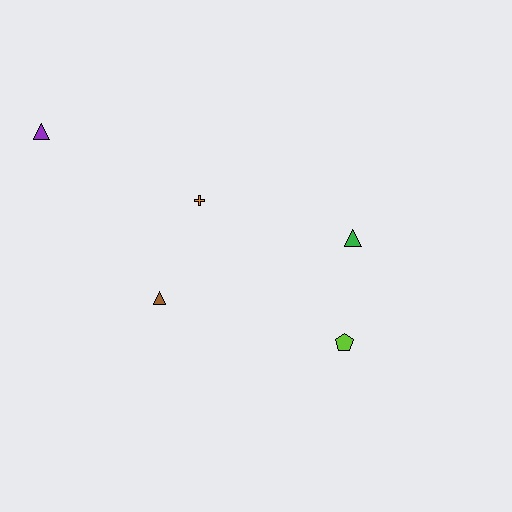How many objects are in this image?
There are 5 objects.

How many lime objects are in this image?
There is 1 lime object.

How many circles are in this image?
There are no circles.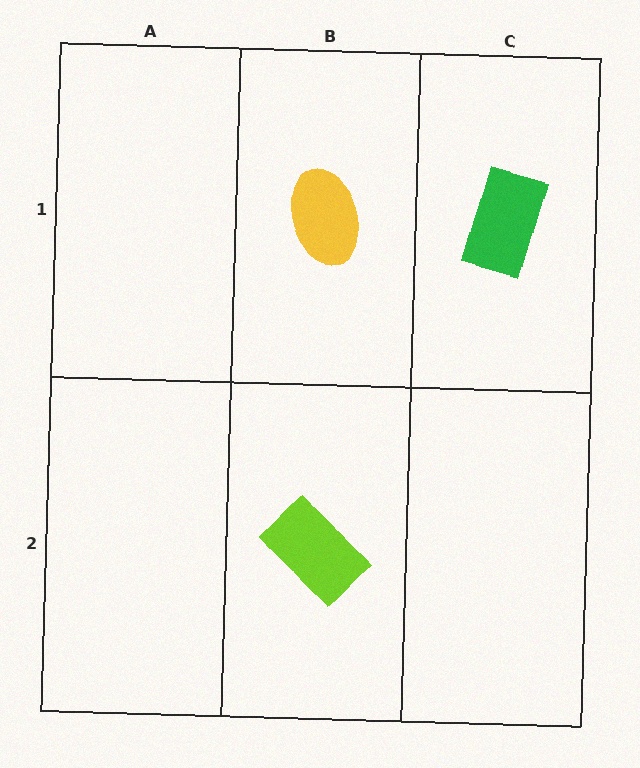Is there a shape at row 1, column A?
No, that cell is empty.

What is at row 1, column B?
A yellow ellipse.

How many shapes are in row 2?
1 shape.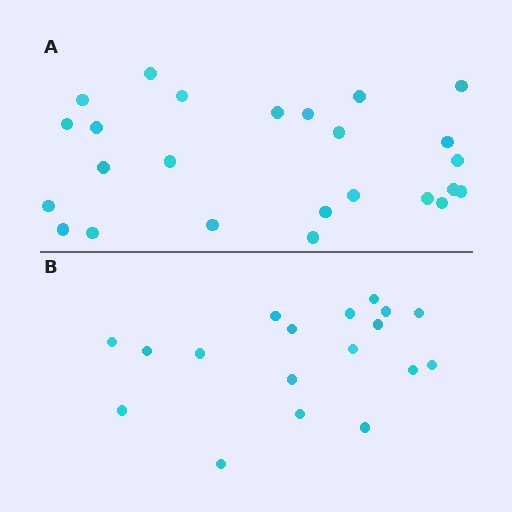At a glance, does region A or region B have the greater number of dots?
Region A (the top region) has more dots.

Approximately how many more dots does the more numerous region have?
Region A has roughly 8 or so more dots than region B.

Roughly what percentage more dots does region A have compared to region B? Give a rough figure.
About 40% more.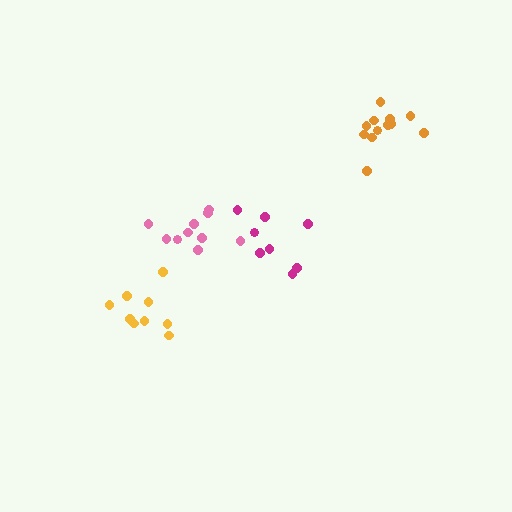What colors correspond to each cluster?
The clusters are colored: magenta, pink, yellow, orange.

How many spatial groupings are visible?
There are 4 spatial groupings.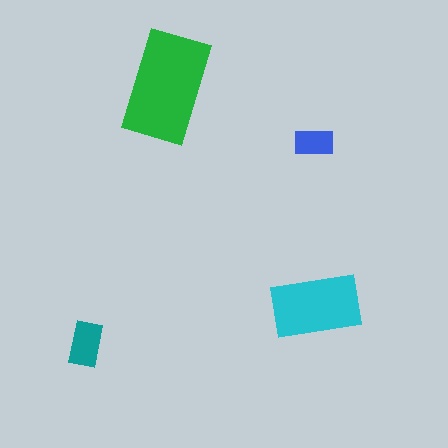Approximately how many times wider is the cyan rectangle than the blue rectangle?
About 2.5 times wider.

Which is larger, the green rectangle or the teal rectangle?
The green one.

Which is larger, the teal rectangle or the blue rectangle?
The teal one.